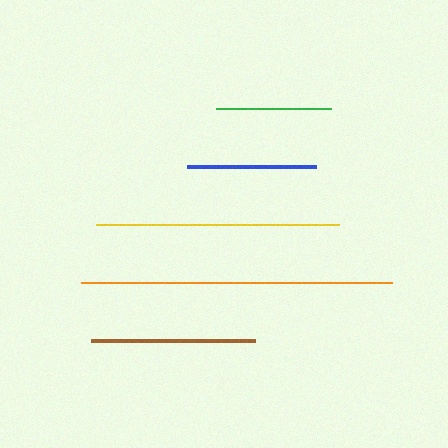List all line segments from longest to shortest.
From longest to shortest: orange, yellow, brown, blue, green.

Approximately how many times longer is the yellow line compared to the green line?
The yellow line is approximately 2.1 times the length of the green line.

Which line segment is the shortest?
The green line is the shortest at approximately 115 pixels.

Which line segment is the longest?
The orange line is the longest at approximately 312 pixels.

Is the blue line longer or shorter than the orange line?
The orange line is longer than the blue line.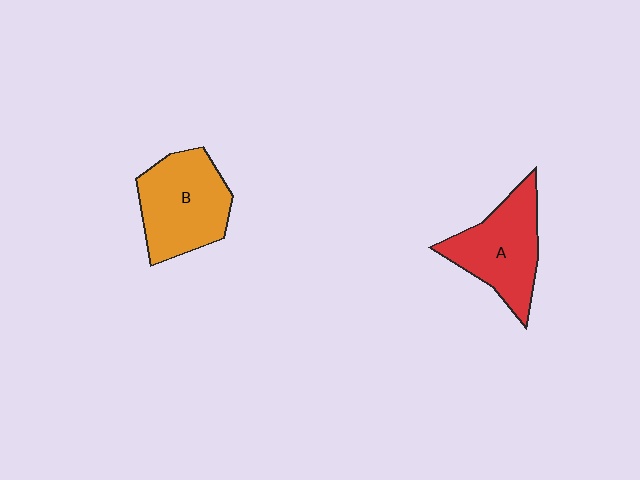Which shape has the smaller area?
Shape A (red).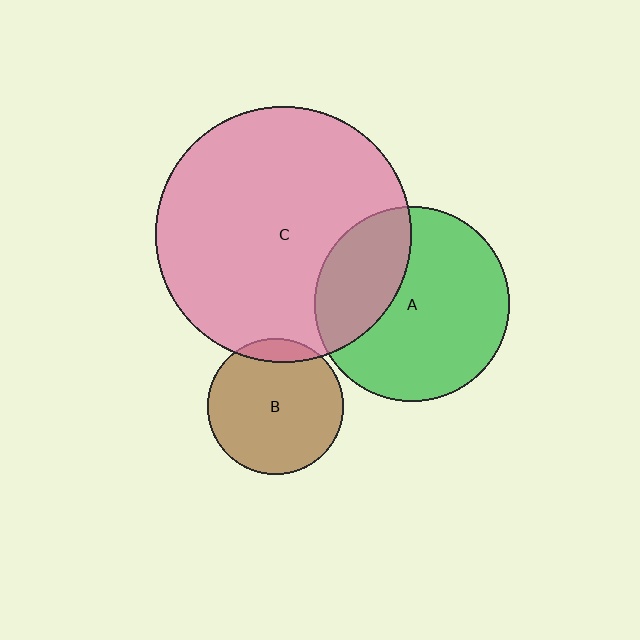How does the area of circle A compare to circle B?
Approximately 2.0 times.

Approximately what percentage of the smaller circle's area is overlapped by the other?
Approximately 30%.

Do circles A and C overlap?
Yes.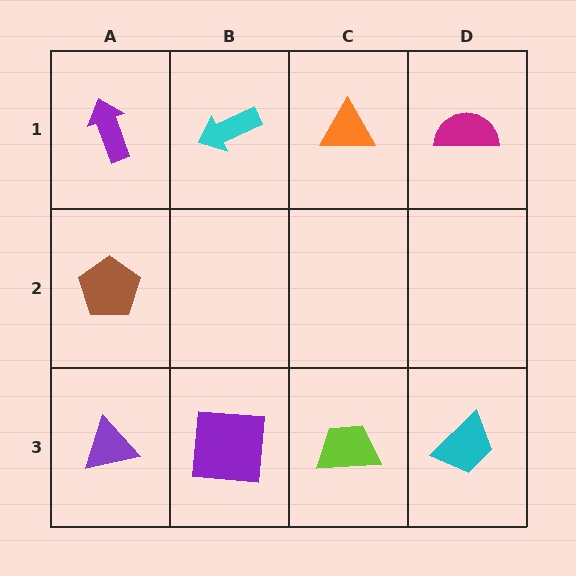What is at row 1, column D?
A magenta semicircle.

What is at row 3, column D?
A cyan trapezoid.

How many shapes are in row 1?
4 shapes.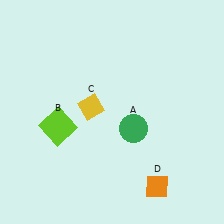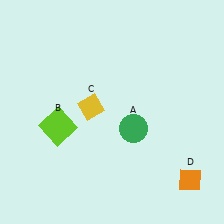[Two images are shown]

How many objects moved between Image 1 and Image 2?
1 object moved between the two images.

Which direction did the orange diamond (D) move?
The orange diamond (D) moved right.